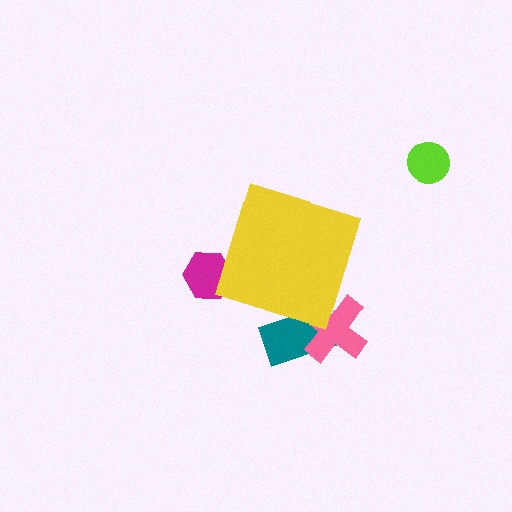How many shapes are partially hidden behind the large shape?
3 shapes are partially hidden.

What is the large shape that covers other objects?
A yellow diamond.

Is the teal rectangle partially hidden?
Yes, the teal rectangle is partially hidden behind the yellow diamond.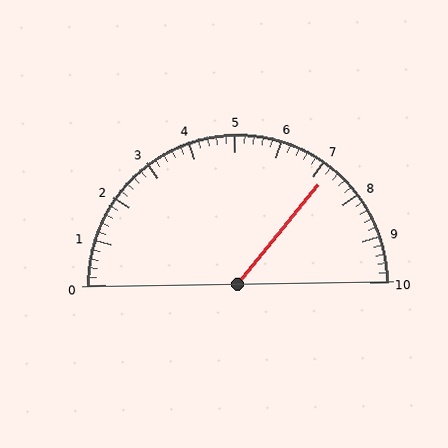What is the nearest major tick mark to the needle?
The nearest major tick mark is 7.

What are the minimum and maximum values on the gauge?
The gauge ranges from 0 to 10.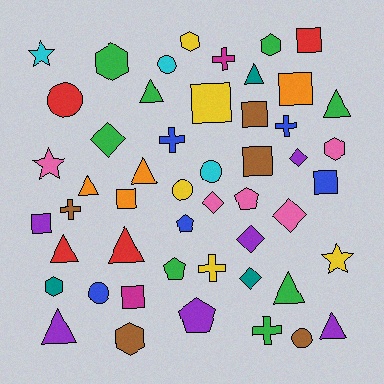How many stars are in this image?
There are 3 stars.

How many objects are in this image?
There are 50 objects.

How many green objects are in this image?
There are 8 green objects.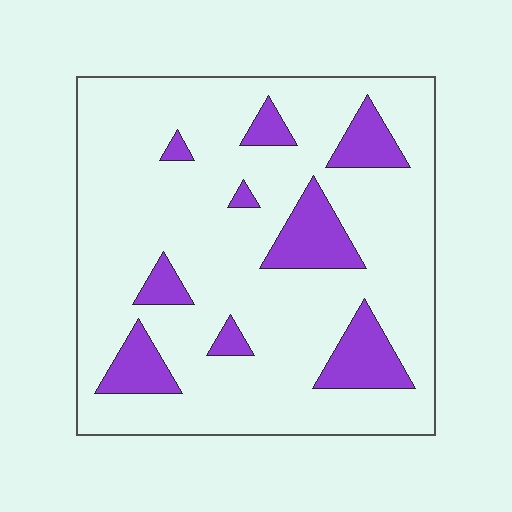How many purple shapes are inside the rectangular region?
9.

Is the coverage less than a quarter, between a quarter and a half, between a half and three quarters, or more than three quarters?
Less than a quarter.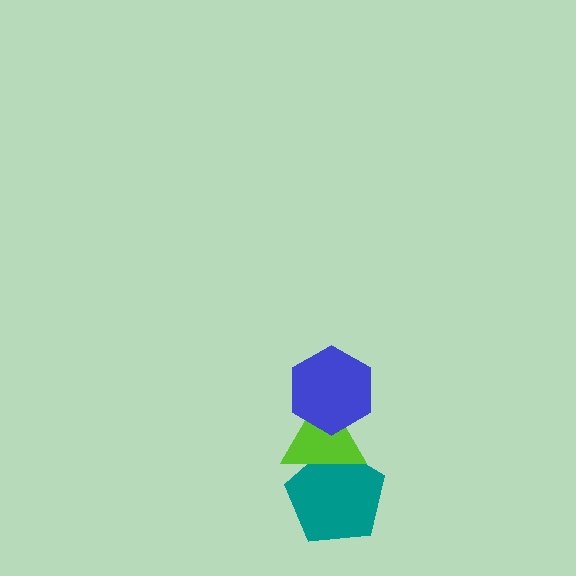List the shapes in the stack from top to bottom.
From top to bottom: the blue hexagon, the lime triangle, the teal pentagon.